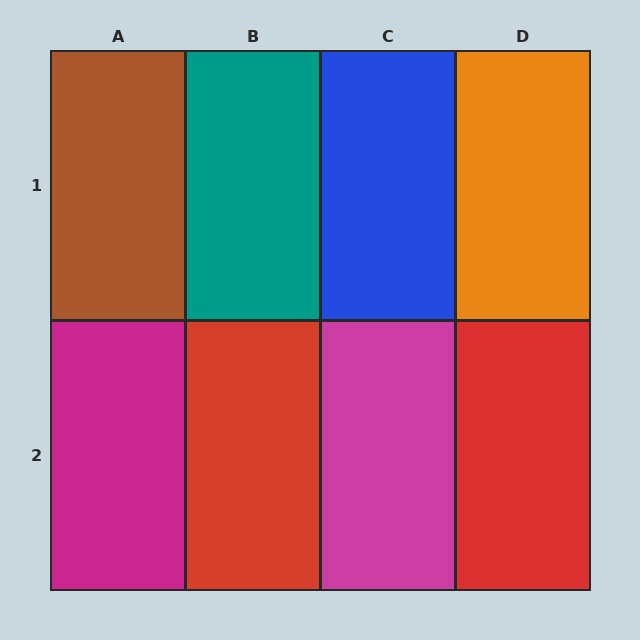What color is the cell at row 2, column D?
Red.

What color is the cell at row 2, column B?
Red.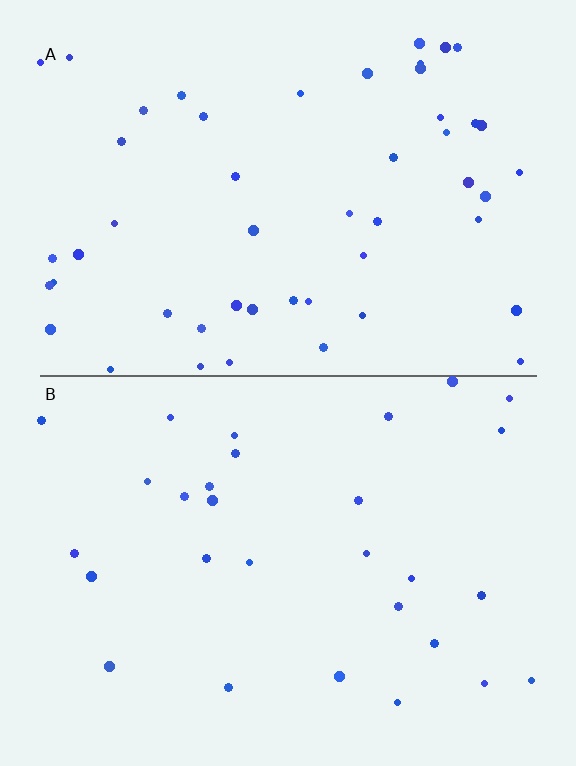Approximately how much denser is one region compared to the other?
Approximately 1.7× — region A over region B.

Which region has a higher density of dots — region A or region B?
A (the top).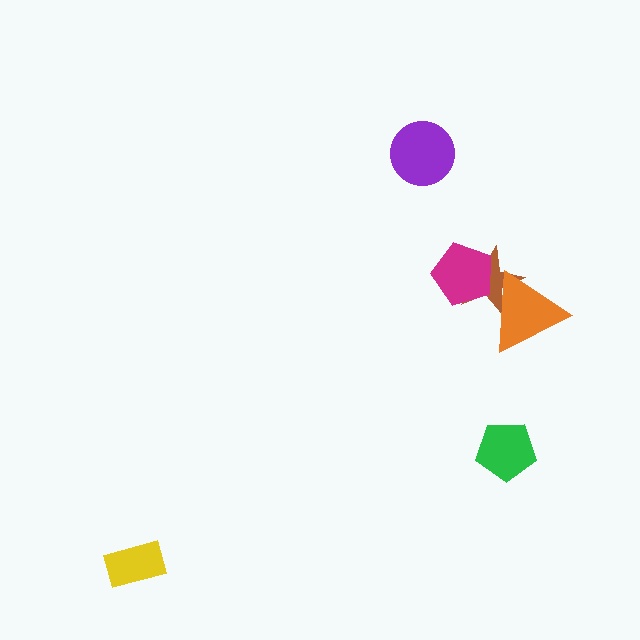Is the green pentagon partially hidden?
No, no other shape covers it.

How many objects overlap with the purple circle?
0 objects overlap with the purple circle.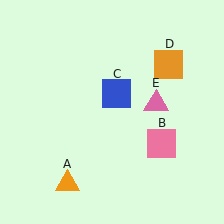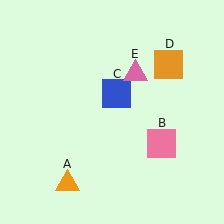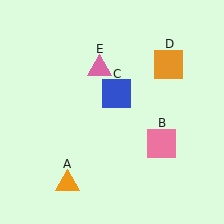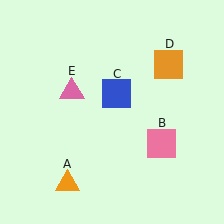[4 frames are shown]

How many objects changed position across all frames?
1 object changed position: pink triangle (object E).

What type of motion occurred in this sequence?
The pink triangle (object E) rotated counterclockwise around the center of the scene.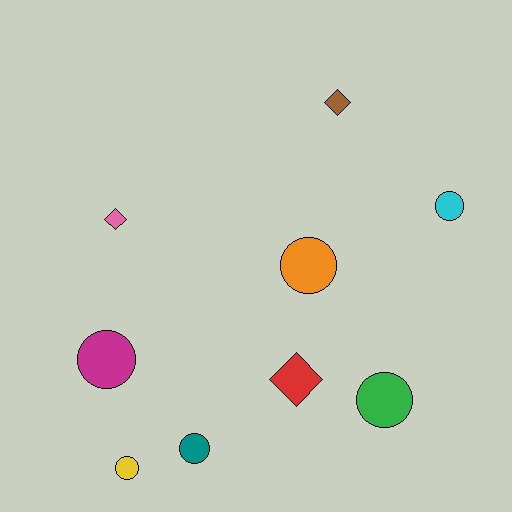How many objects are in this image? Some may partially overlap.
There are 9 objects.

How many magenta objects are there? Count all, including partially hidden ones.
There is 1 magenta object.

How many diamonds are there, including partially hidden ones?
There are 3 diamonds.